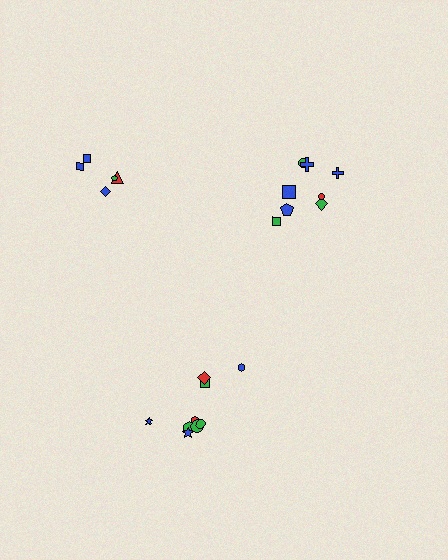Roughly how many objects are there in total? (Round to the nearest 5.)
Roughly 25 objects in total.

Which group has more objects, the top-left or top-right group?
The top-right group.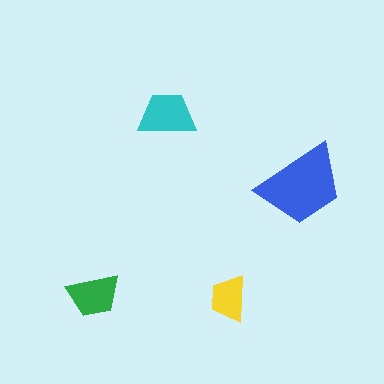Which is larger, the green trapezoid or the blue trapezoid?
The blue one.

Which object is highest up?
The cyan trapezoid is topmost.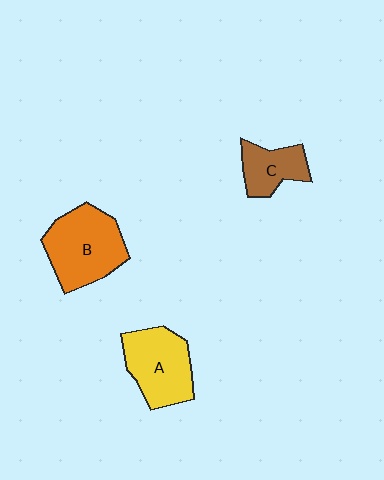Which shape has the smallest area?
Shape C (brown).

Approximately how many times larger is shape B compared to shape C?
Approximately 1.9 times.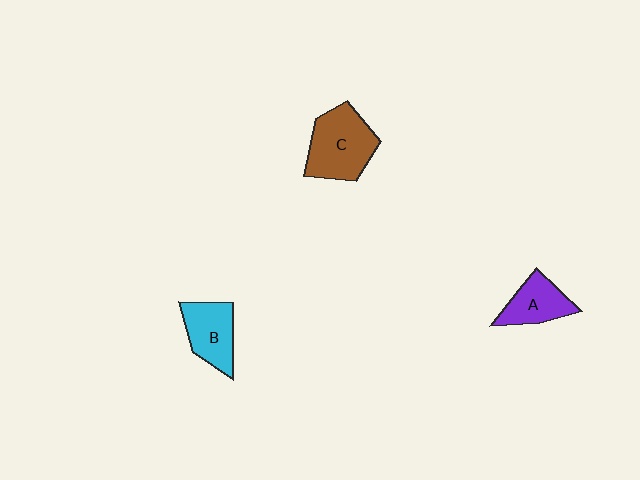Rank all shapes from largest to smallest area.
From largest to smallest: C (brown), B (cyan), A (purple).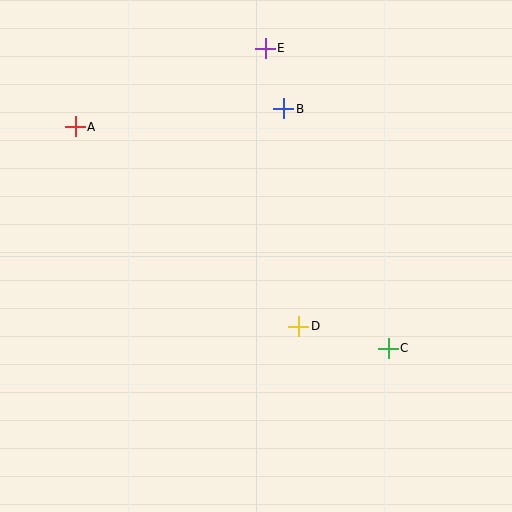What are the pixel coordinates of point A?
Point A is at (75, 127).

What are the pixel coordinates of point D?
Point D is at (299, 327).